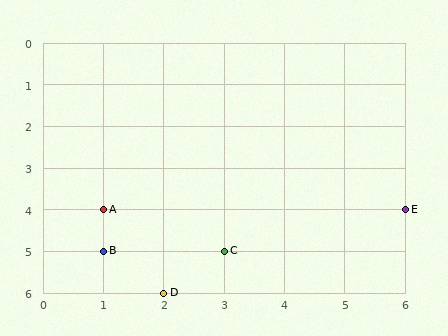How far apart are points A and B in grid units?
Points A and B are 1 row apart.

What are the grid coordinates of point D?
Point D is at grid coordinates (2, 6).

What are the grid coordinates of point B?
Point B is at grid coordinates (1, 5).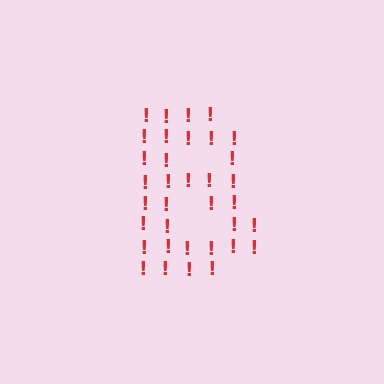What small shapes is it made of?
It is made of small exclamation marks.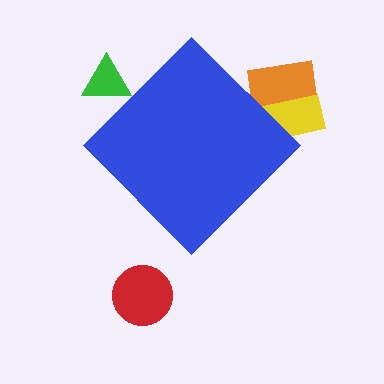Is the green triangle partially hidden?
Yes, the green triangle is partially hidden behind the blue diamond.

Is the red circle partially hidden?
No, the red circle is fully visible.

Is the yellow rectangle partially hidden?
Yes, the yellow rectangle is partially hidden behind the blue diamond.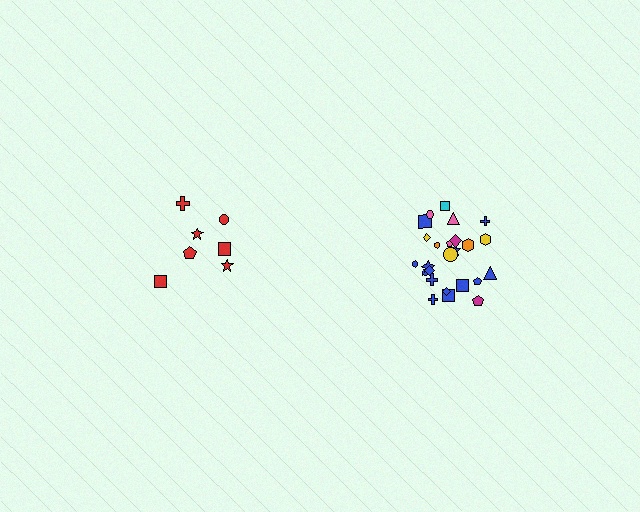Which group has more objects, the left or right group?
The right group.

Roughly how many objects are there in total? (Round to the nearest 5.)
Roughly 30 objects in total.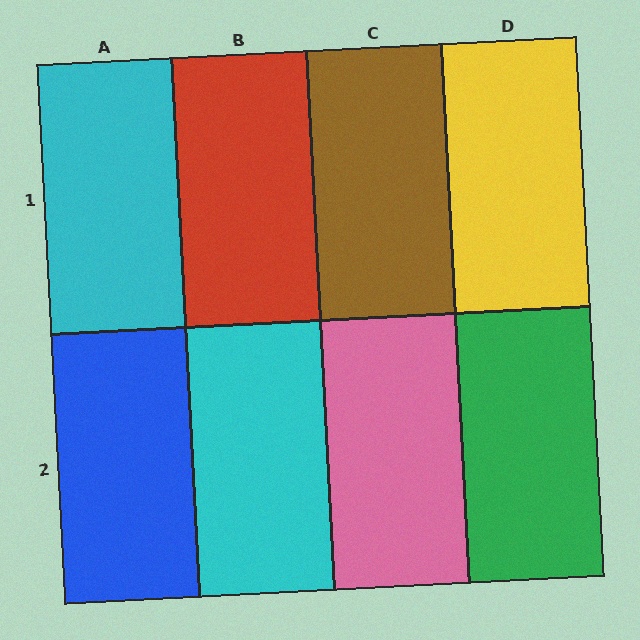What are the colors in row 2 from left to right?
Blue, cyan, pink, green.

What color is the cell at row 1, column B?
Red.